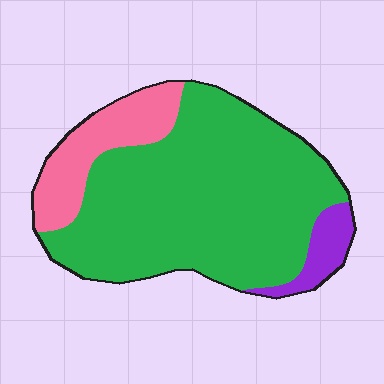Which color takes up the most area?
Green, at roughly 75%.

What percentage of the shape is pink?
Pink takes up between a sixth and a third of the shape.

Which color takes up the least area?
Purple, at roughly 5%.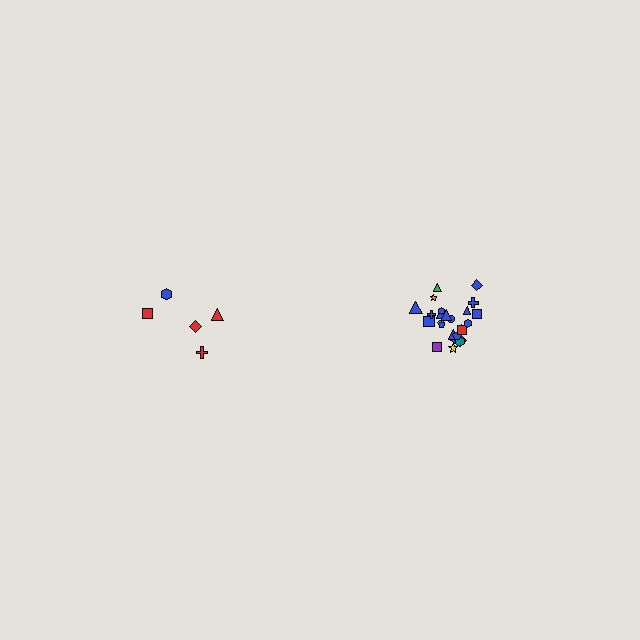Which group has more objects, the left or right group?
The right group.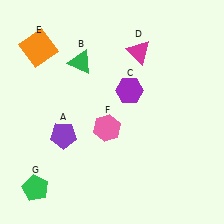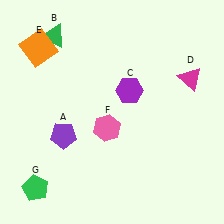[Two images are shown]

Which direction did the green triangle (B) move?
The green triangle (B) moved up.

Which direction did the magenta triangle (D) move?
The magenta triangle (D) moved right.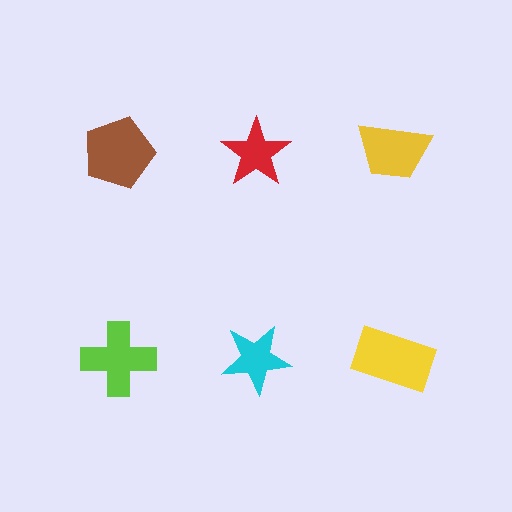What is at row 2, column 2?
A cyan star.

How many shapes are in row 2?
3 shapes.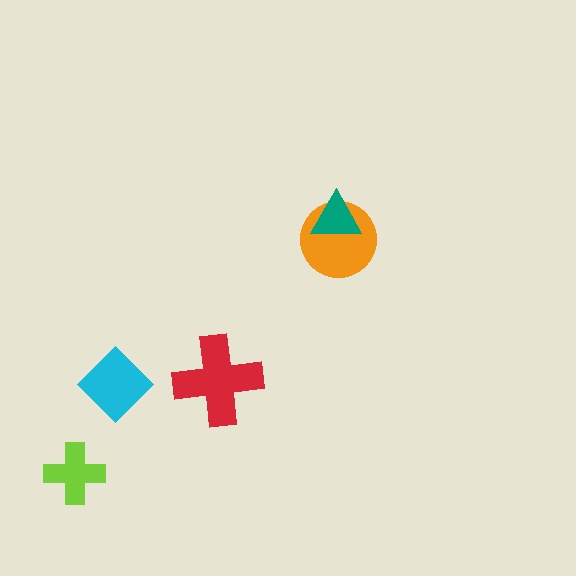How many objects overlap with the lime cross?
0 objects overlap with the lime cross.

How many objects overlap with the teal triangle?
1 object overlaps with the teal triangle.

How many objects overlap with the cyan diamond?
0 objects overlap with the cyan diamond.